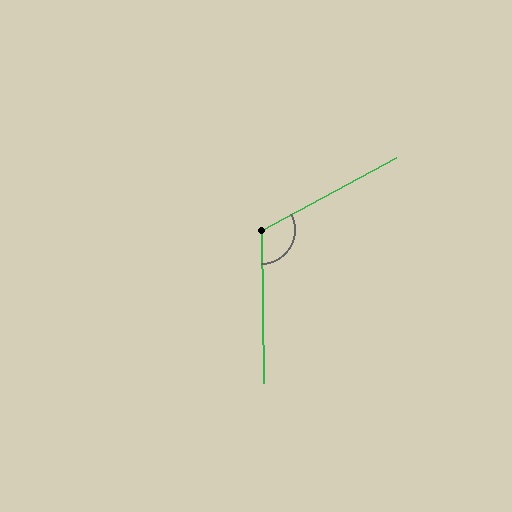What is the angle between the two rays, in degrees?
Approximately 117 degrees.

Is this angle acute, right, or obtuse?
It is obtuse.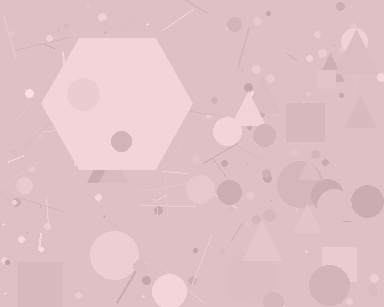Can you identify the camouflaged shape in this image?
The camouflaged shape is a hexagon.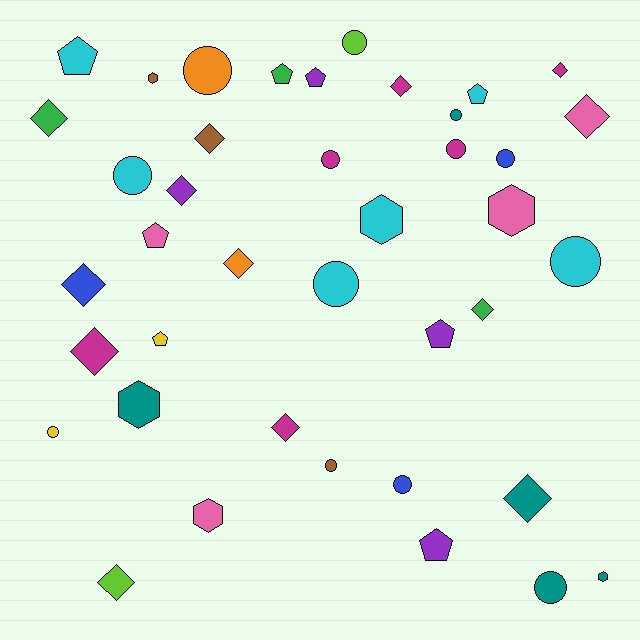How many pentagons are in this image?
There are 8 pentagons.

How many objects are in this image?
There are 40 objects.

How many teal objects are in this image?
There are 5 teal objects.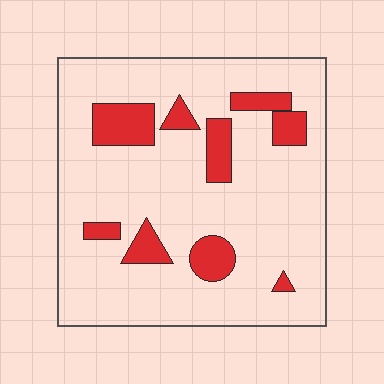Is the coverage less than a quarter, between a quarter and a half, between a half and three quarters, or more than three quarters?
Less than a quarter.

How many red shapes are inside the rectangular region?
9.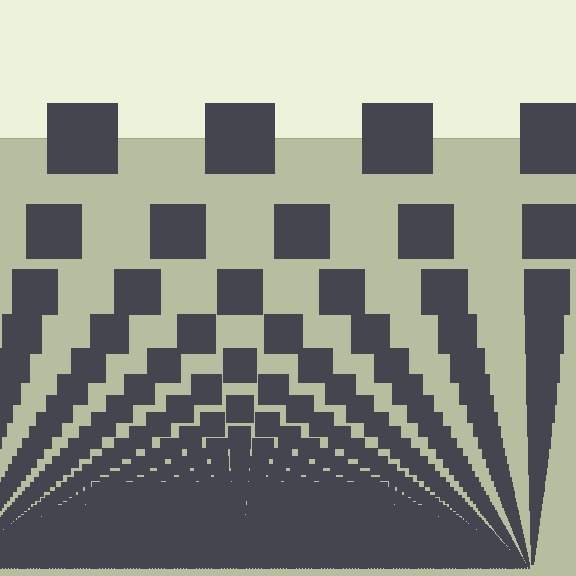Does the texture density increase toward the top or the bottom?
Density increases toward the bottom.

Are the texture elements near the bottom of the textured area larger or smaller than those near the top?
Smaller. The gradient is inverted — elements near the bottom are smaller and denser.